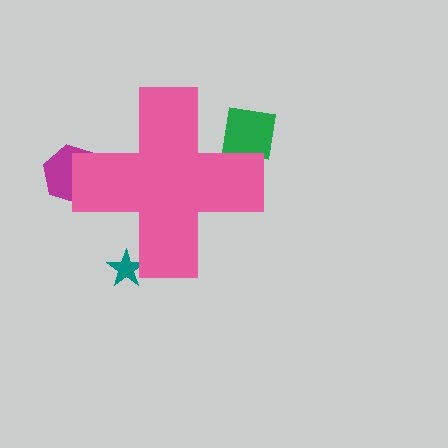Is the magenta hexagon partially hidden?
Yes, the magenta hexagon is partially hidden behind the pink cross.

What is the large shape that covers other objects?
A pink cross.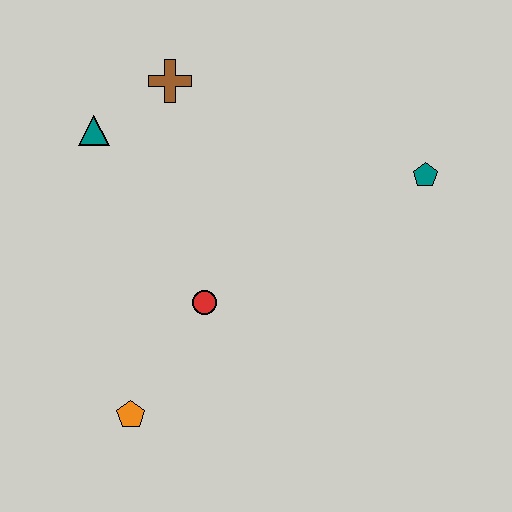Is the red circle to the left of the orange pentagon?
No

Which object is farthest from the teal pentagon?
The orange pentagon is farthest from the teal pentagon.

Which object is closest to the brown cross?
The teal triangle is closest to the brown cross.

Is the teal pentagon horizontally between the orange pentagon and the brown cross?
No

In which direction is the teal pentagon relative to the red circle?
The teal pentagon is to the right of the red circle.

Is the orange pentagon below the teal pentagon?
Yes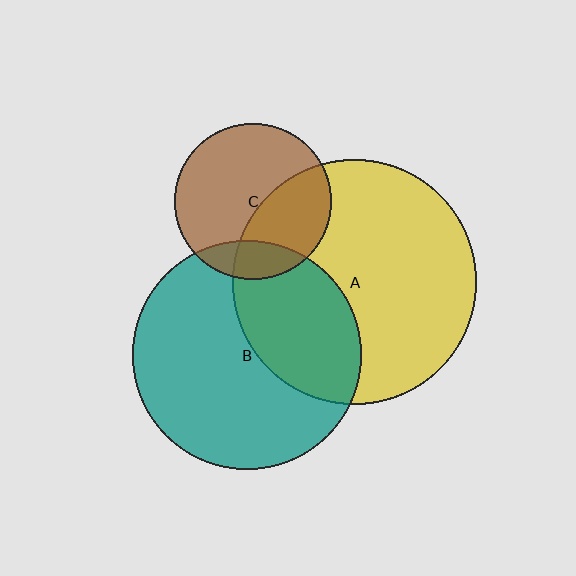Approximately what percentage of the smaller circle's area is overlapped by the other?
Approximately 35%.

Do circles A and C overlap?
Yes.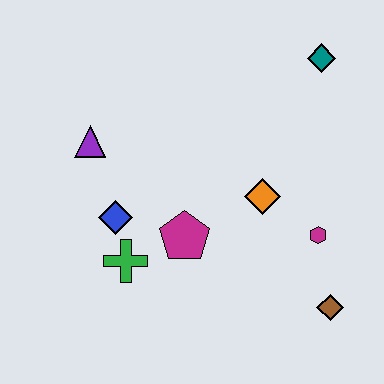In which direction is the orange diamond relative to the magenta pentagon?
The orange diamond is to the right of the magenta pentagon.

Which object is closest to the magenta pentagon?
The green cross is closest to the magenta pentagon.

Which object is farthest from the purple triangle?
The brown diamond is farthest from the purple triangle.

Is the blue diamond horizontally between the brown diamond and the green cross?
No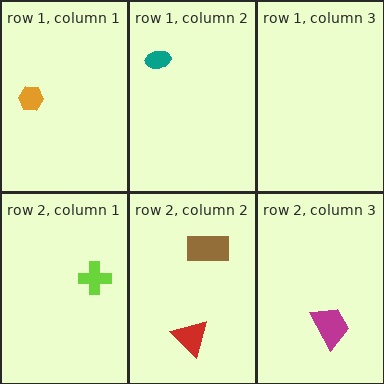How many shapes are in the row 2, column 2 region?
2.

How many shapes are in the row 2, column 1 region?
1.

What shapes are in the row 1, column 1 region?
The orange hexagon.